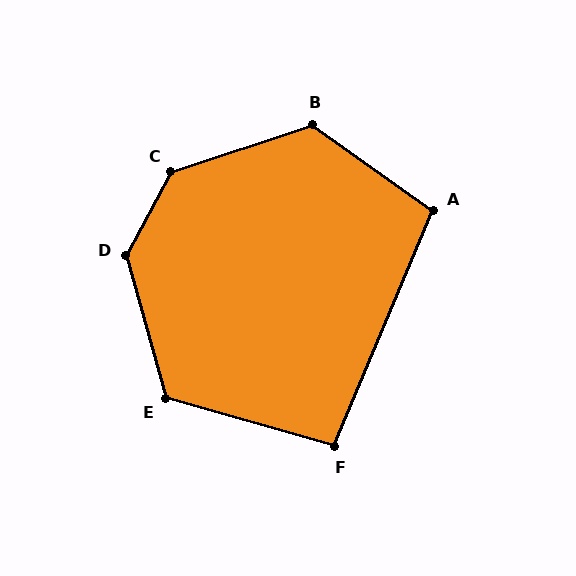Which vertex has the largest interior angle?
D, at approximately 137 degrees.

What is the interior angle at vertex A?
Approximately 102 degrees (obtuse).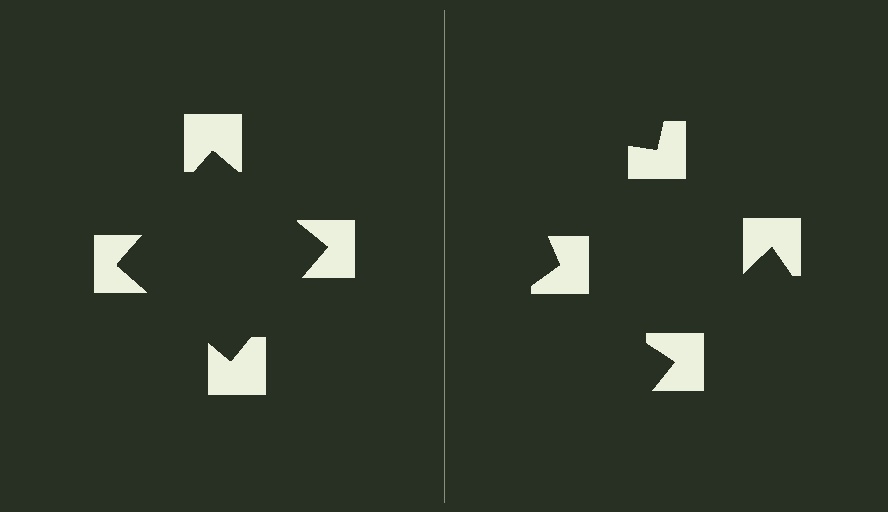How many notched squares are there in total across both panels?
8 — 4 on each side.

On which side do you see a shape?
An illusory square appears on the left side. On the right side the wedge cuts are rotated, so no coherent shape forms.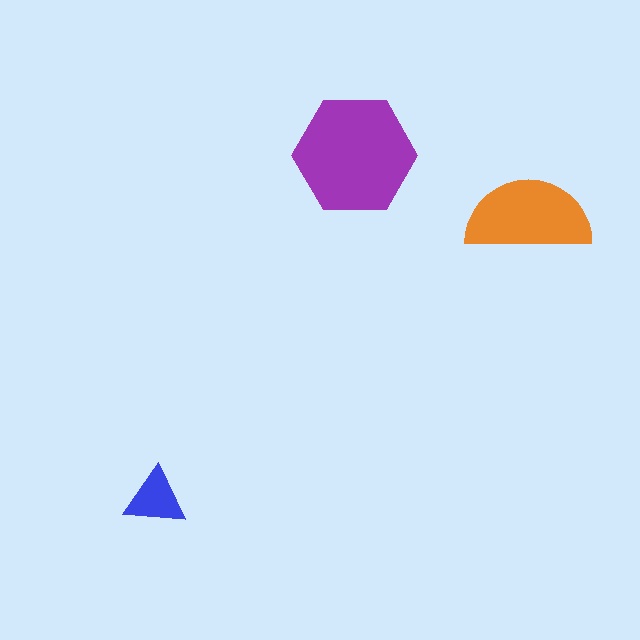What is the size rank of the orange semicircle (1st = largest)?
2nd.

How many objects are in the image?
There are 3 objects in the image.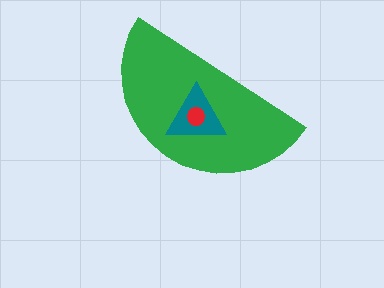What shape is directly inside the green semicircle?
The teal triangle.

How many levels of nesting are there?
3.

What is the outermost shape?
The green semicircle.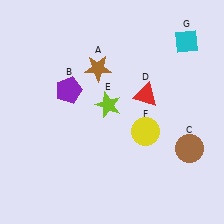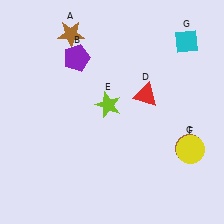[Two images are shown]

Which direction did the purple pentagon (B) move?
The purple pentagon (B) moved up.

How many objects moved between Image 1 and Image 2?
3 objects moved between the two images.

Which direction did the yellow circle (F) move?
The yellow circle (F) moved right.